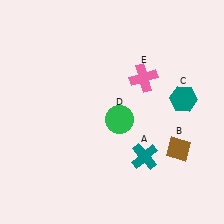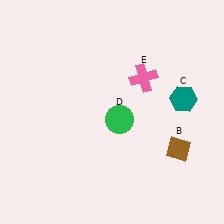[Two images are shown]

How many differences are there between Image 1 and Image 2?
There is 1 difference between the two images.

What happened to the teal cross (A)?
The teal cross (A) was removed in Image 2. It was in the bottom-right area of Image 1.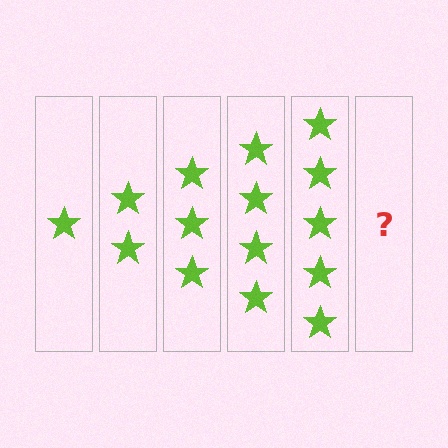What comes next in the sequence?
The next element should be 6 stars.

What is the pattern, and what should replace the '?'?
The pattern is that each step adds one more star. The '?' should be 6 stars.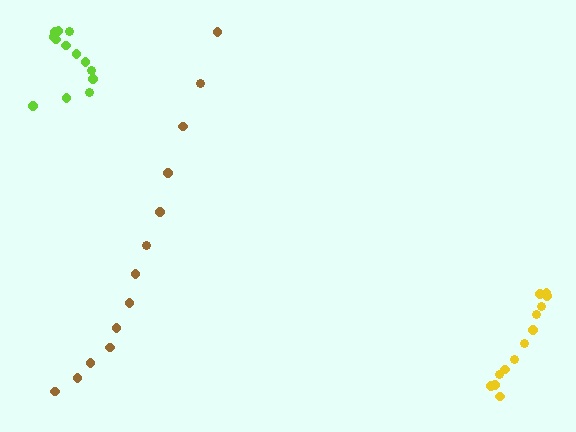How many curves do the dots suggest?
There are 3 distinct paths.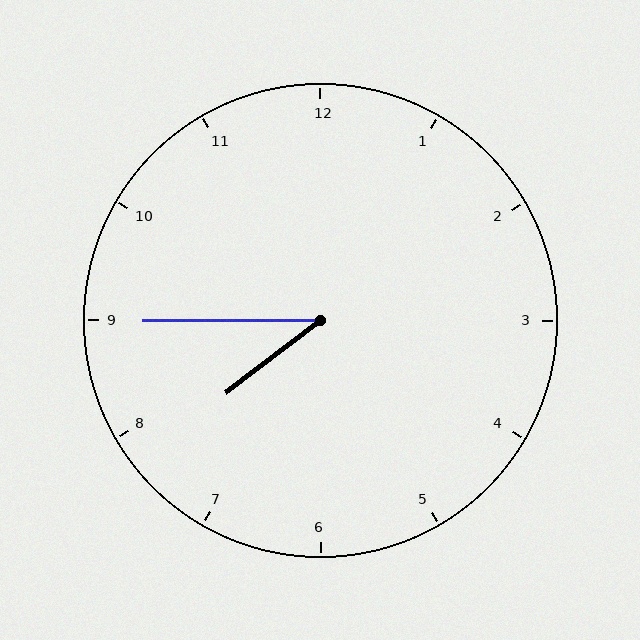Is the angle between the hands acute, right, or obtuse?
It is acute.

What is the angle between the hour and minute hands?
Approximately 38 degrees.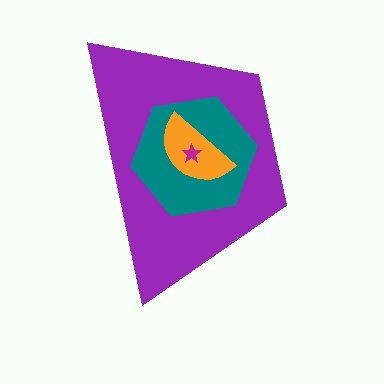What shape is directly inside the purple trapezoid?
The teal hexagon.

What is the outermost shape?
The purple trapezoid.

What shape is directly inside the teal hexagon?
The orange semicircle.